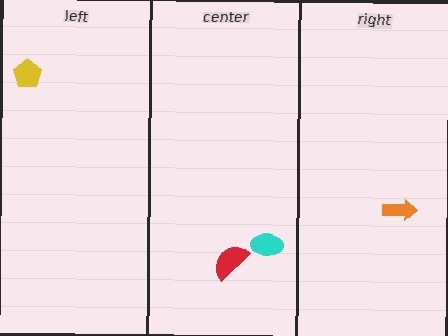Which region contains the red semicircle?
The center region.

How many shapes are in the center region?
2.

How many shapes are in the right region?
1.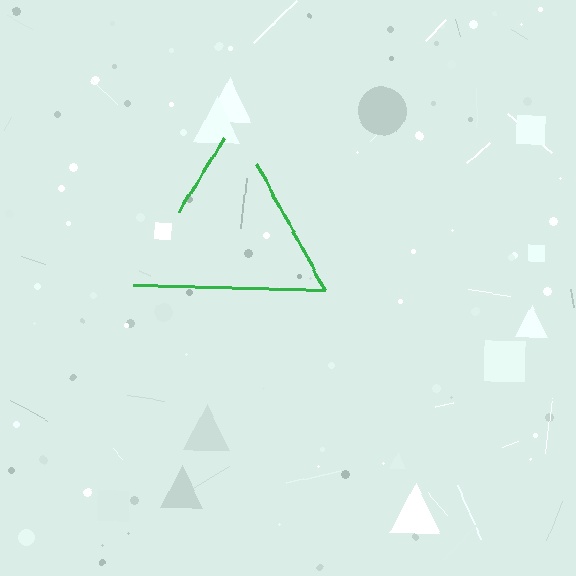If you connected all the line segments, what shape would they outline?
They would outline a triangle.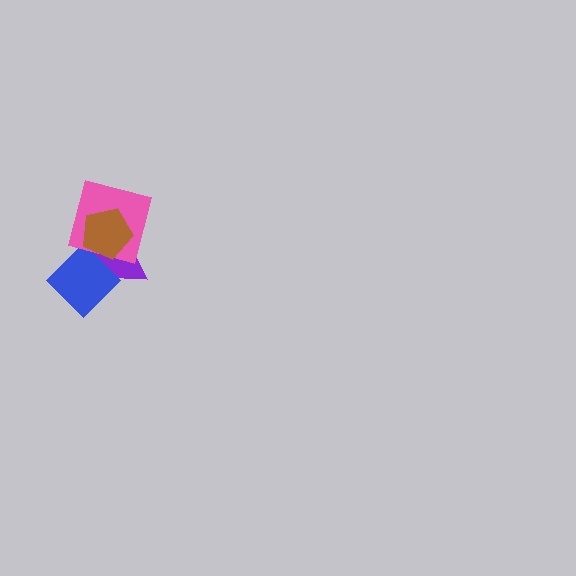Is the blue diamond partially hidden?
Yes, it is partially covered by another shape.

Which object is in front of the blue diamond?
The brown pentagon is in front of the blue diamond.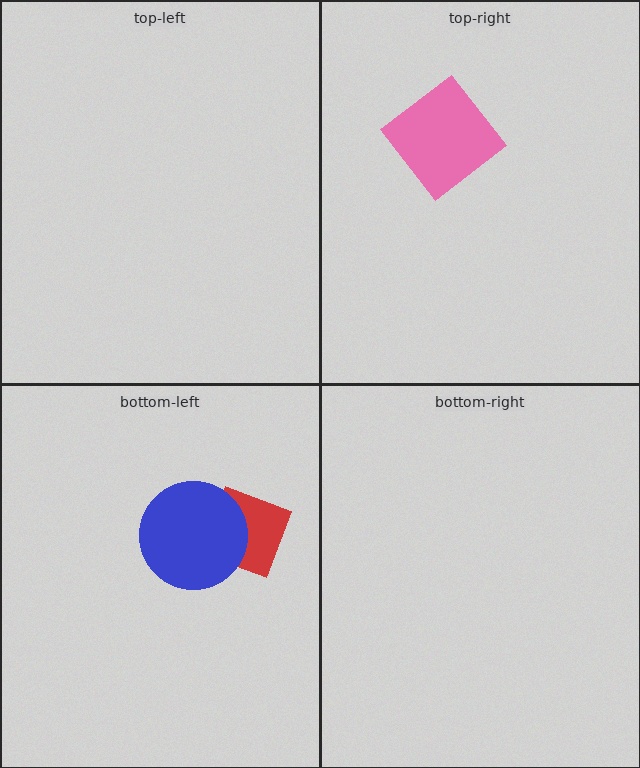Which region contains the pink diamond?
The top-right region.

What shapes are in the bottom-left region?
The red diamond, the blue circle.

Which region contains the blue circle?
The bottom-left region.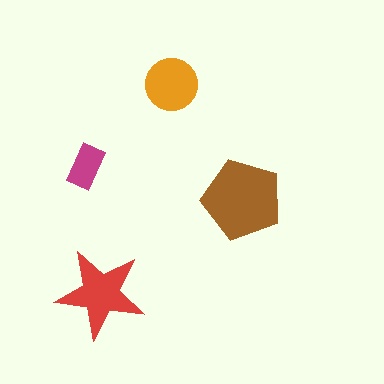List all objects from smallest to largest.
The magenta rectangle, the orange circle, the red star, the brown pentagon.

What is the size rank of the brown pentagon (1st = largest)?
1st.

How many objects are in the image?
There are 4 objects in the image.